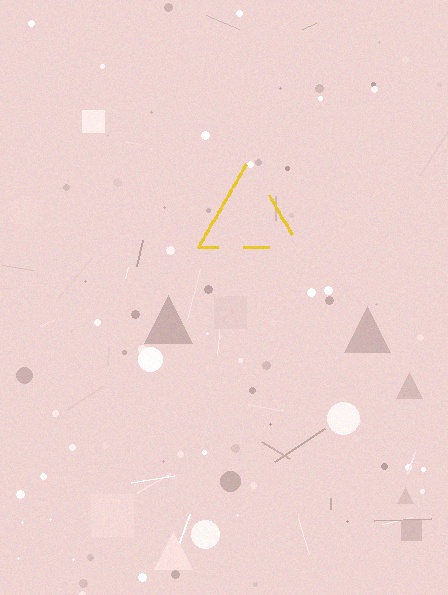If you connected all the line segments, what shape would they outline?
They would outline a triangle.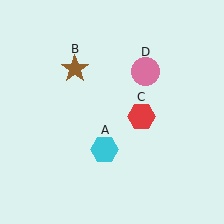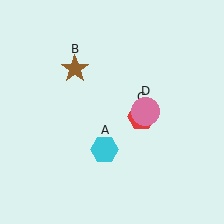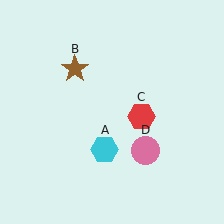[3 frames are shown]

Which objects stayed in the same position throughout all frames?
Cyan hexagon (object A) and brown star (object B) and red hexagon (object C) remained stationary.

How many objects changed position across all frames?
1 object changed position: pink circle (object D).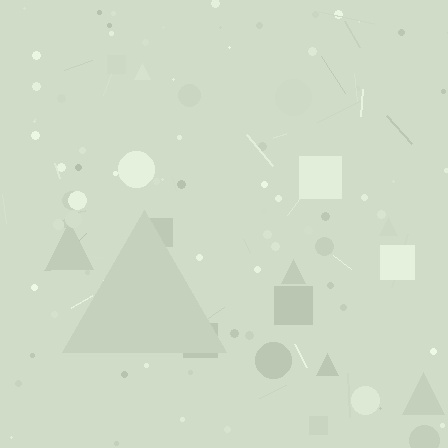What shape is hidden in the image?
A triangle is hidden in the image.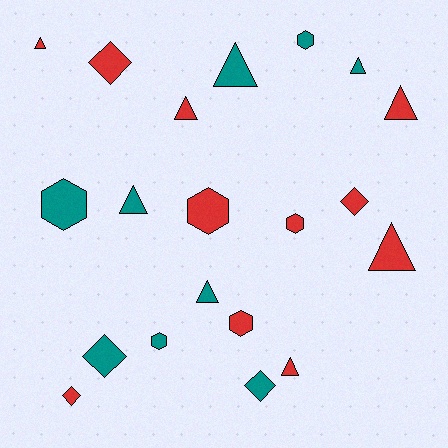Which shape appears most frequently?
Triangle, with 9 objects.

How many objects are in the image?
There are 20 objects.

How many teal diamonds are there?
There are 2 teal diamonds.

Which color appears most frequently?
Red, with 11 objects.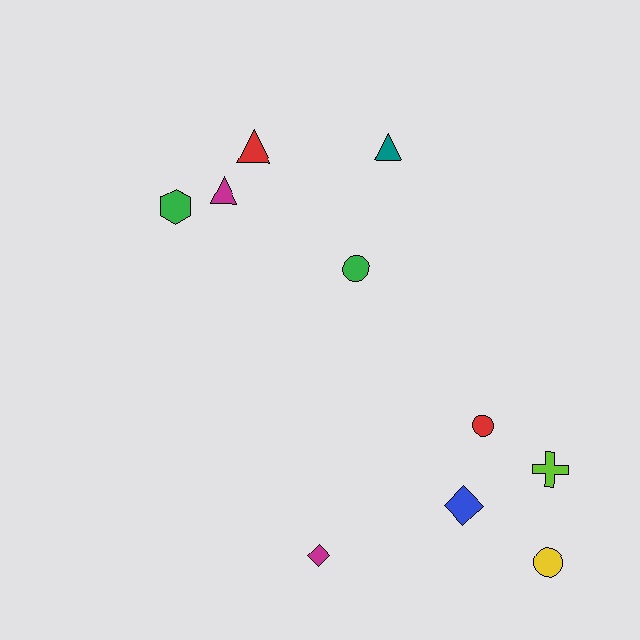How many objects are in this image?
There are 10 objects.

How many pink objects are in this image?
There are no pink objects.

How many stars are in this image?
There are no stars.